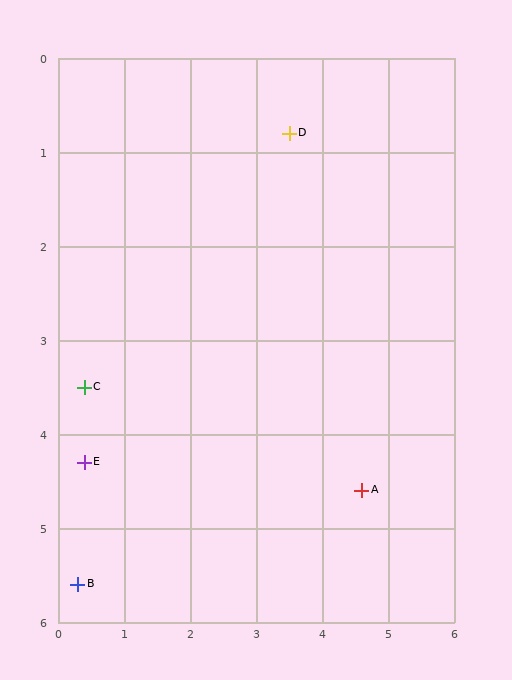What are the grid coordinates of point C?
Point C is at approximately (0.4, 3.5).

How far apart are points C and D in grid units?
Points C and D are about 4.1 grid units apart.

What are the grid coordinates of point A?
Point A is at approximately (4.6, 4.6).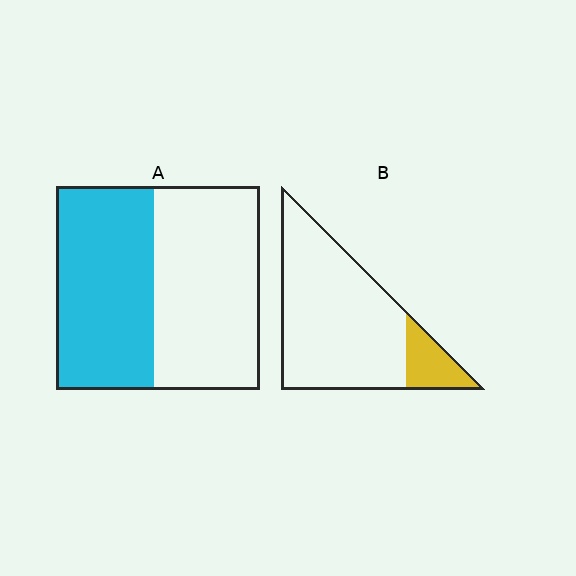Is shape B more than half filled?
No.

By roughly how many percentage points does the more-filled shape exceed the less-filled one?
By roughly 35 percentage points (A over B).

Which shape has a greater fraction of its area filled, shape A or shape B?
Shape A.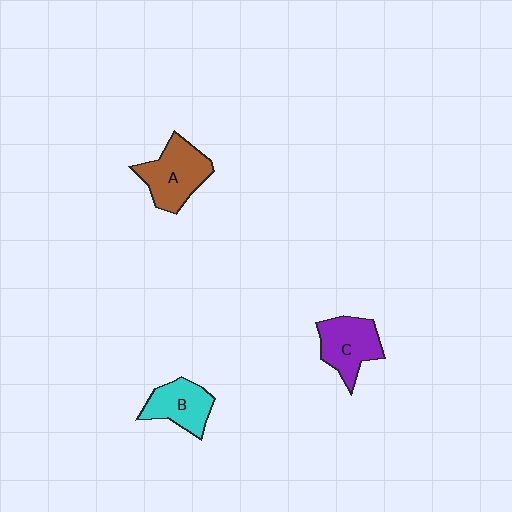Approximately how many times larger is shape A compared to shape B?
Approximately 1.3 times.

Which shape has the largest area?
Shape A (brown).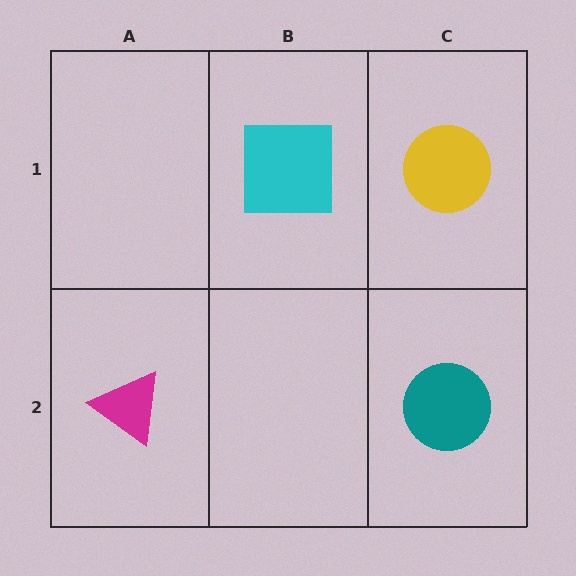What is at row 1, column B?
A cyan square.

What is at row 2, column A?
A magenta triangle.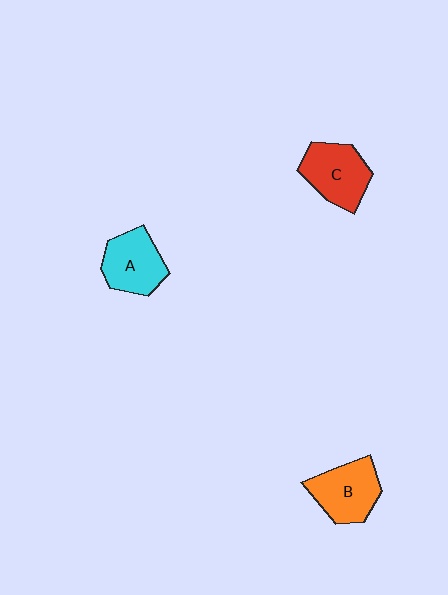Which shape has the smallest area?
Shape A (cyan).